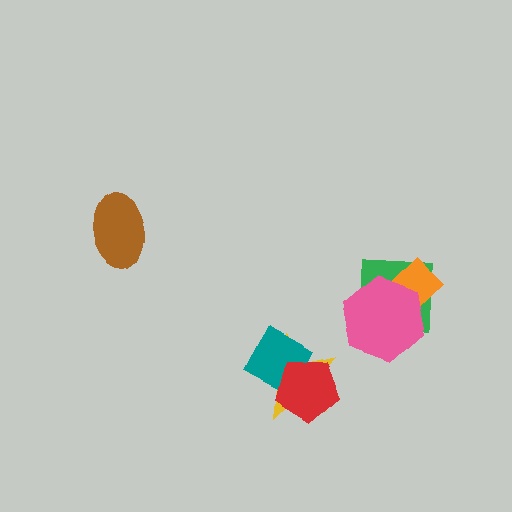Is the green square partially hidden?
Yes, it is partially covered by another shape.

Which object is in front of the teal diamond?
The red pentagon is in front of the teal diamond.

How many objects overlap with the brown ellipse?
0 objects overlap with the brown ellipse.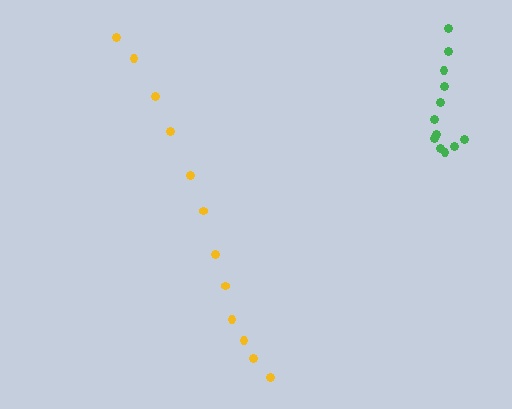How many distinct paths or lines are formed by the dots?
There are 2 distinct paths.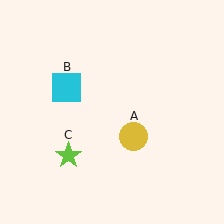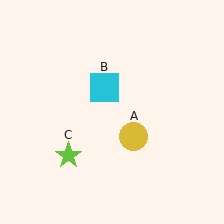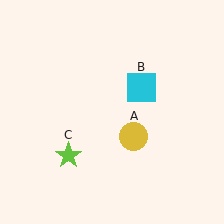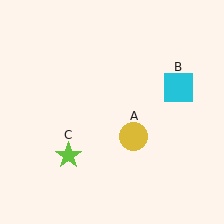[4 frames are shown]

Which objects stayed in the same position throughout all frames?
Yellow circle (object A) and lime star (object C) remained stationary.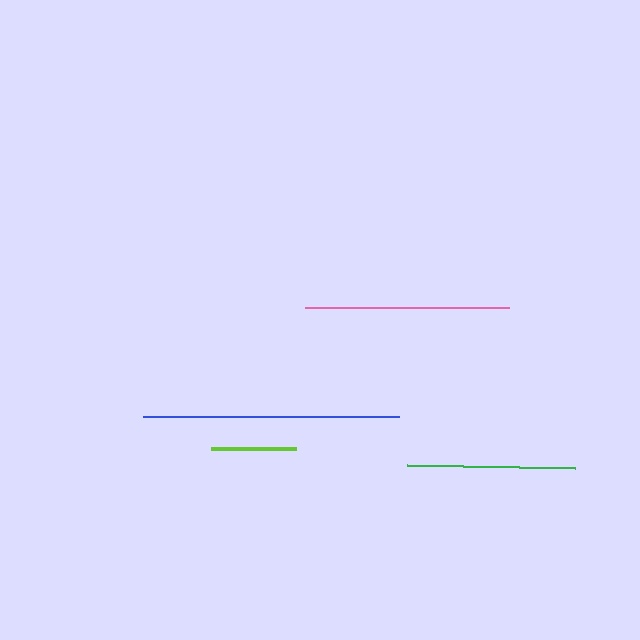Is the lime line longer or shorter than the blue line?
The blue line is longer than the lime line.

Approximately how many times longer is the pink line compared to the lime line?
The pink line is approximately 2.4 times the length of the lime line.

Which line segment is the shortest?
The lime line is the shortest at approximately 85 pixels.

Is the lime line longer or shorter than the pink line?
The pink line is longer than the lime line.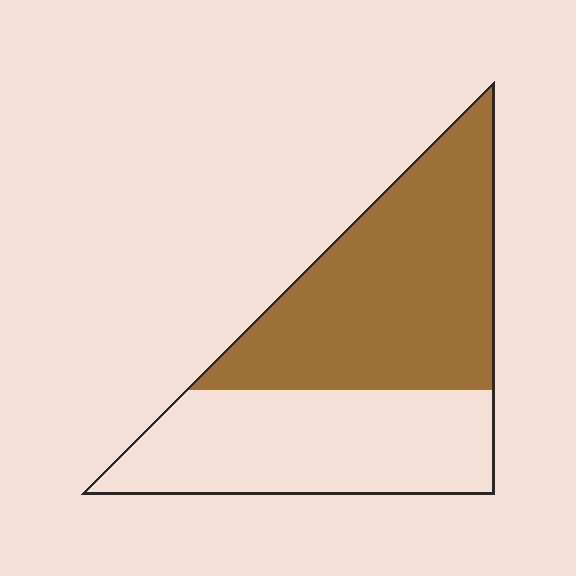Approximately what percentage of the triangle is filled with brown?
Approximately 55%.